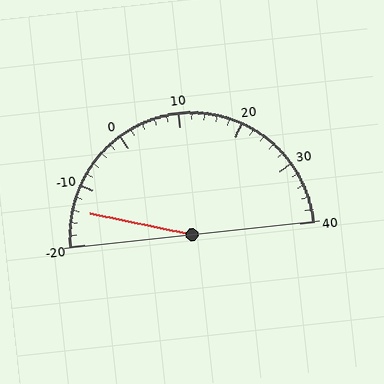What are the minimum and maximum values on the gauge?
The gauge ranges from -20 to 40.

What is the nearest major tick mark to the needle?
The nearest major tick mark is -10.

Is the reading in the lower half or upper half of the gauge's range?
The reading is in the lower half of the range (-20 to 40).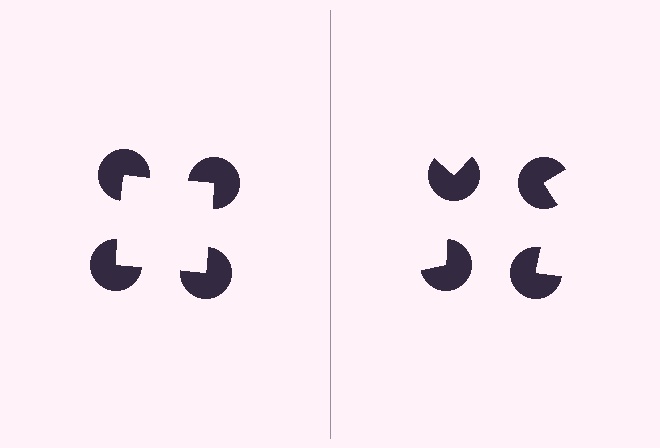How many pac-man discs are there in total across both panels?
8 — 4 on each side.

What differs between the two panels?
The pac-man discs are positioned identically on both sides; only the wedge orientations differ. On the left they align to a square; on the right they are misaligned.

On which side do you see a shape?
An illusory square appears on the left side. On the right side the wedge cuts are rotated, so no coherent shape forms.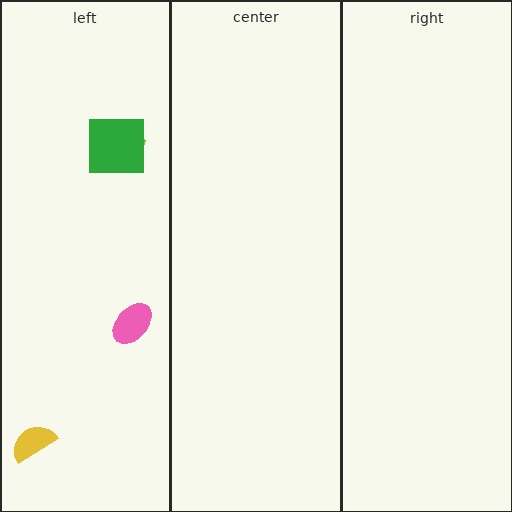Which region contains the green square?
The left region.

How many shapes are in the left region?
4.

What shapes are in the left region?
The lime pentagon, the yellow semicircle, the pink ellipse, the green square.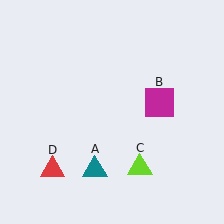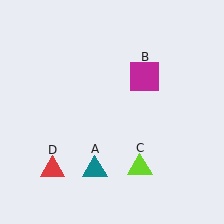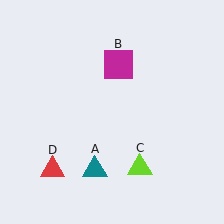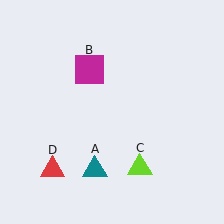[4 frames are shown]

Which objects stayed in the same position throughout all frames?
Teal triangle (object A) and lime triangle (object C) and red triangle (object D) remained stationary.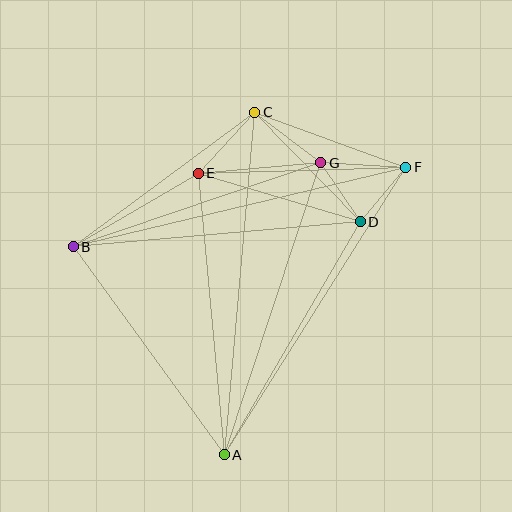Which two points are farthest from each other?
Points A and C are farthest from each other.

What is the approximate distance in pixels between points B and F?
The distance between B and F is approximately 342 pixels.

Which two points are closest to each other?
Points D and F are closest to each other.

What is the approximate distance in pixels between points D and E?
The distance between D and E is approximately 169 pixels.